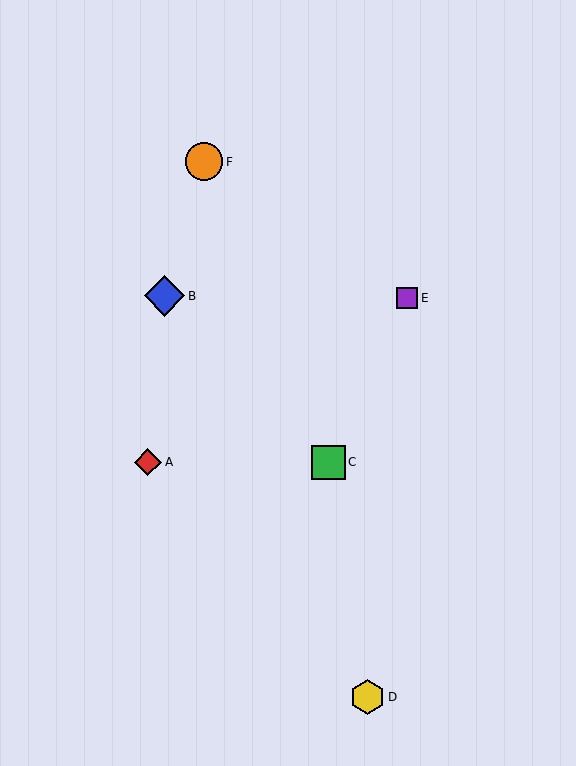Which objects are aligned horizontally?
Objects A, C are aligned horizontally.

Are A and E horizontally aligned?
No, A is at y≈462 and E is at y≈298.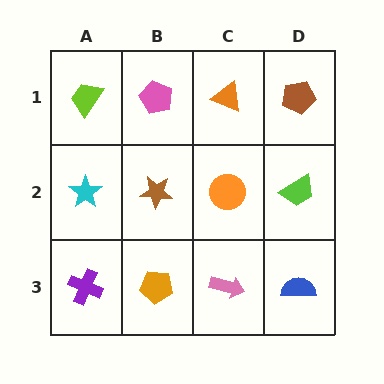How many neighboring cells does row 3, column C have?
3.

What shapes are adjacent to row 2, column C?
An orange triangle (row 1, column C), a pink arrow (row 3, column C), a brown star (row 2, column B), a lime trapezoid (row 2, column D).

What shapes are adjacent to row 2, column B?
A pink pentagon (row 1, column B), an orange pentagon (row 3, column B), a cyan star (row 2, column A), an orange circle (row 2, column C).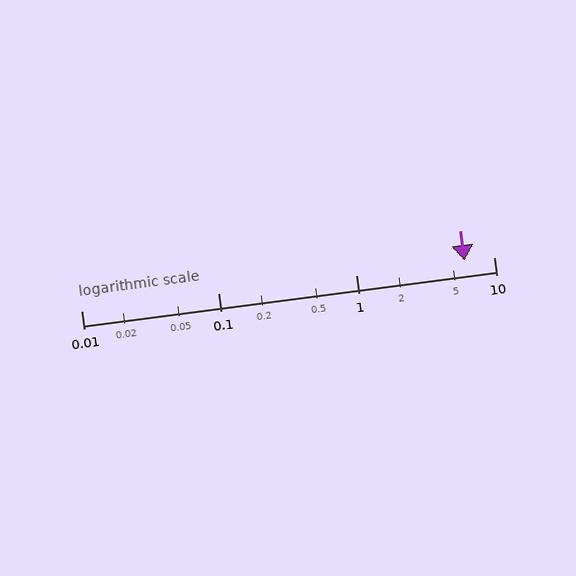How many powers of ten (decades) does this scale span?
The scale spans 3 decades, from 0.01 to 10.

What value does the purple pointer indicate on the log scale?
The pointer indicates approximately 6.1.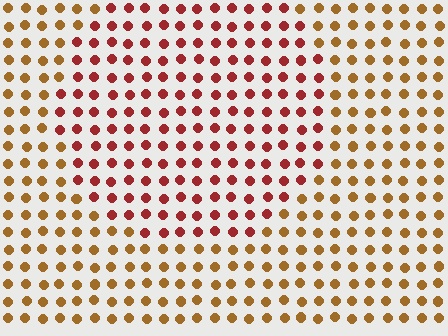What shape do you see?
I see a circle.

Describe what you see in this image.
The image is filled with small brown elements in a uniform arrangement. A circle-shaped region is visible where the elements are tinted to a slightly different hue, forming a subtle color boundary.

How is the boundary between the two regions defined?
The boundary is defined purely by a slight shift in hue (about 39 degrees). Spacing, size, and orientation are identical on both sides.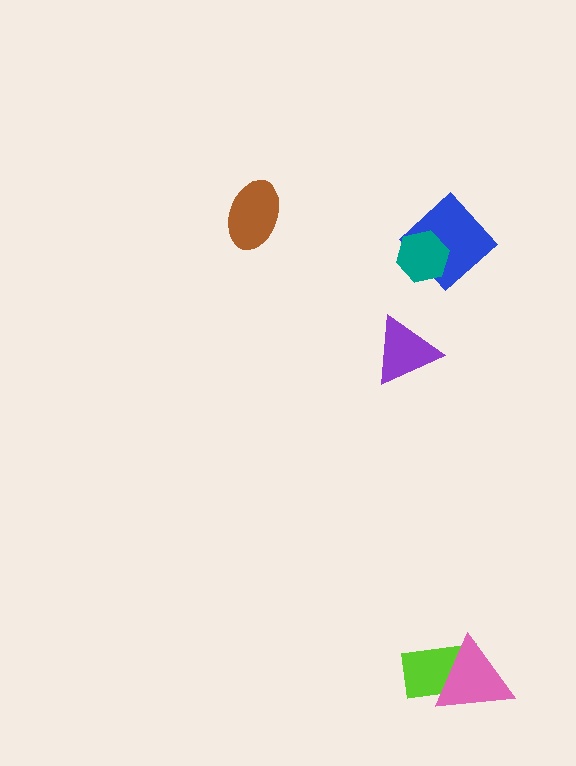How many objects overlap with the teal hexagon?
1 object overlaps with the teal hexagon.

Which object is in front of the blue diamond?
The teal hexagon is in front of the blue diamond.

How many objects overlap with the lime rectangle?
1 object overlaps with the lime rectangle.